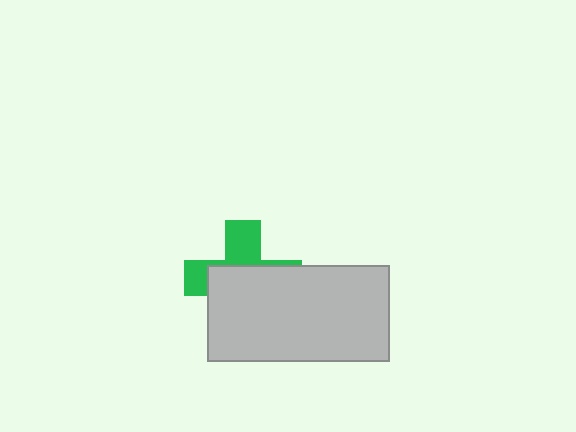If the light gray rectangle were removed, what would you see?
You would see the complete green cross.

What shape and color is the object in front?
The object in front is a light gray rectangle.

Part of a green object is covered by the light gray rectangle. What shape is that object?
It is a cross.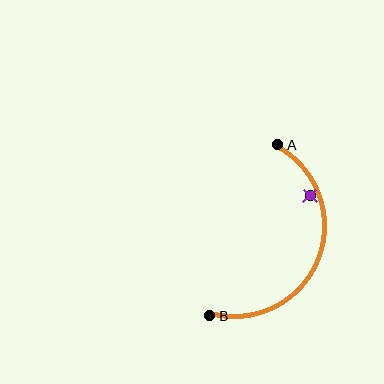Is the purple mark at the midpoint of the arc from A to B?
No — the purple mark does not lie on the arc at all. It sits slightly inside the curve.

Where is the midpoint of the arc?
The arc midpoint is the point on the curve farthest from the straight line joining A and B. It sits to the right of that line.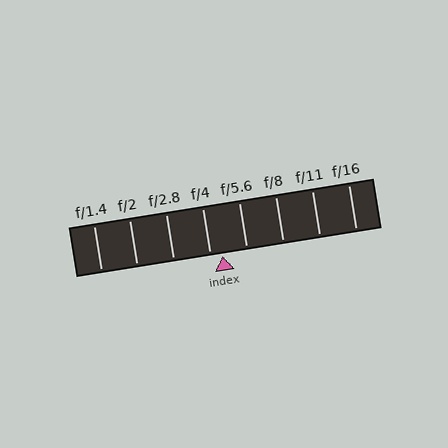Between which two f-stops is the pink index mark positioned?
The index mark is between f/4 and f/5.6.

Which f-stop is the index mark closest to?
The index mark is closest to f/4.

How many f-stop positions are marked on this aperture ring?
There are 8 f-stop positions marked.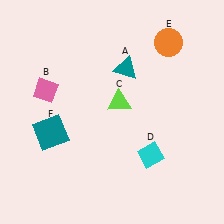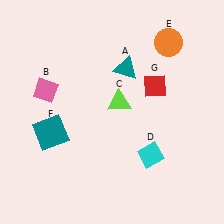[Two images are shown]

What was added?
A red diamond (G) was added in Image 2.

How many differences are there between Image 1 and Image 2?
There is 1 difference between the two images.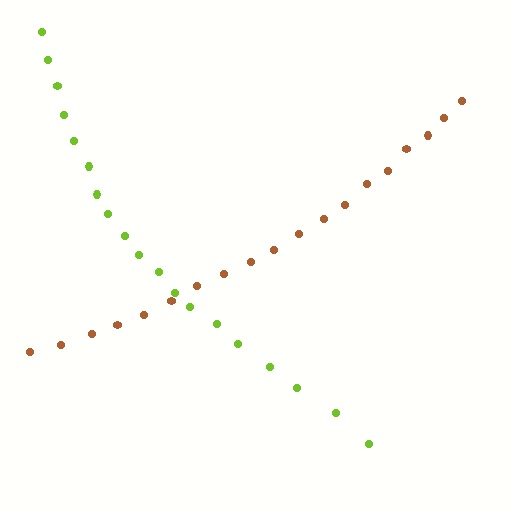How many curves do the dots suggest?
There are 2 distinct paths.